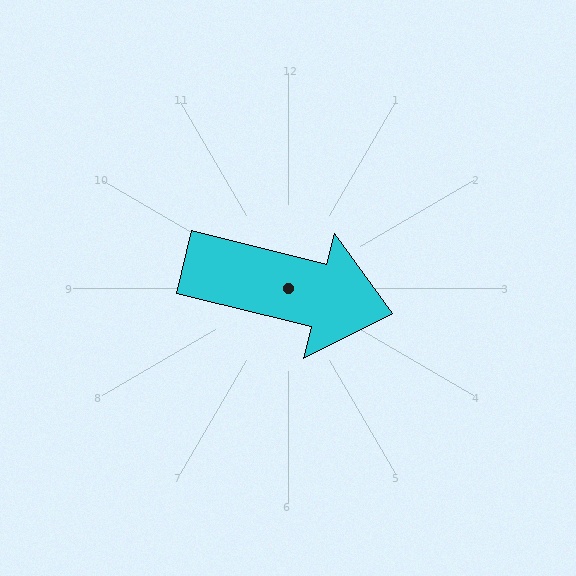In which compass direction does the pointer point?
East.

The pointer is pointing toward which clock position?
Roughly 3 o'clock.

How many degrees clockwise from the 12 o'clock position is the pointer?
Approximately 104 degrees.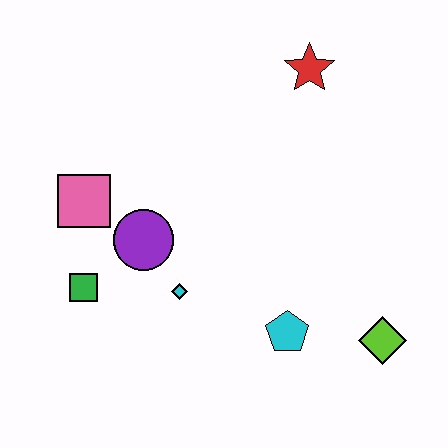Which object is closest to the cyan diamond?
The purple circle is closest to the cyan diamond.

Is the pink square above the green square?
Yes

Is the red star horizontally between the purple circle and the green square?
No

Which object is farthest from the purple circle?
The lime diamond is farthest from the purple circle.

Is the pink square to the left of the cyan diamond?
Yes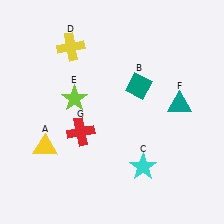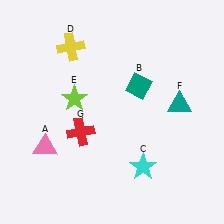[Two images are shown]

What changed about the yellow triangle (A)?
In Image 1, A is yellow. In Image 2, it changed to pink.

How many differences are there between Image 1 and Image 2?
There is 1 difference between the two images.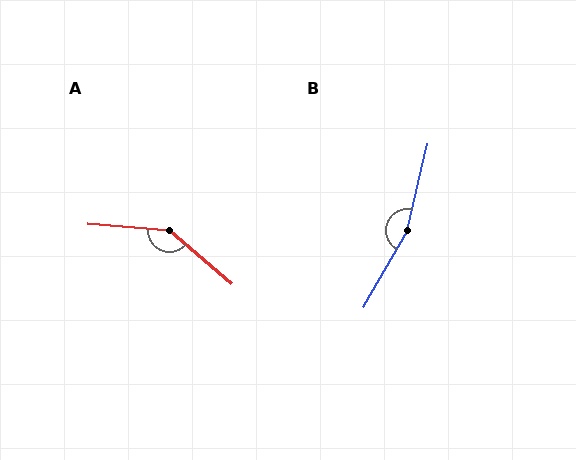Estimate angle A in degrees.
Approximately 143 degrees.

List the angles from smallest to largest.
A (143°), B (163°).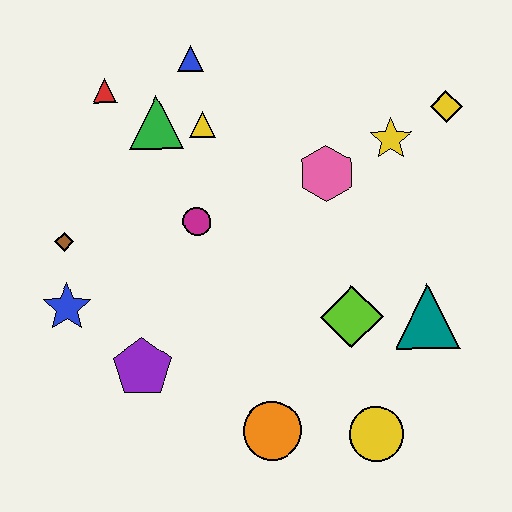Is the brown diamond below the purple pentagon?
No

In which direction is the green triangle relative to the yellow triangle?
The green triangle is to the left of the yellow triangle.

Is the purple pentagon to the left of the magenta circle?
Yes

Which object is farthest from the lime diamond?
The red triangle is farthest from the lime diamond.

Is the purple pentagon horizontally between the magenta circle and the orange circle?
No